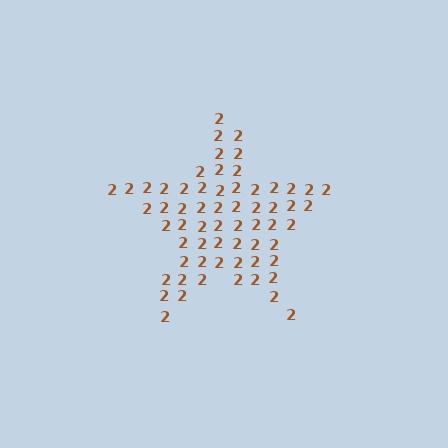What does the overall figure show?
The overall figure shows a star.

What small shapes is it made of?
It is made of small digit 2's.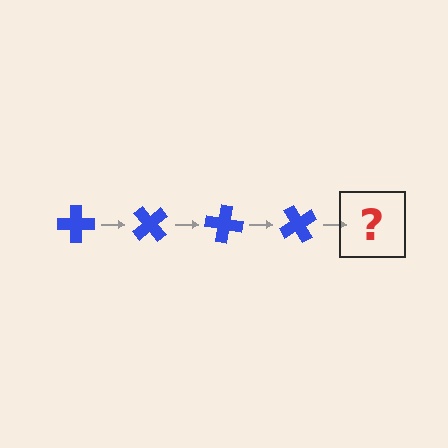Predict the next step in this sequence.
The next step is a blue cross rotated 200 degrees.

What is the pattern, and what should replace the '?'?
The pattern is that the cross rotates 50 degrees each step. The '?' should be a blue cross rotated 200 degrees.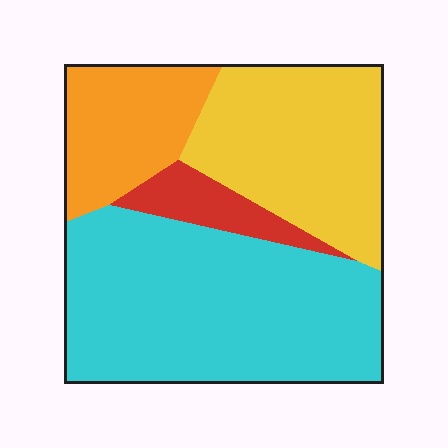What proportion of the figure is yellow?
Yellow takes up about one quarter (1/4) of the figure.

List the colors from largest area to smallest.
From largest to smallest: cyan, yellow, orange, red.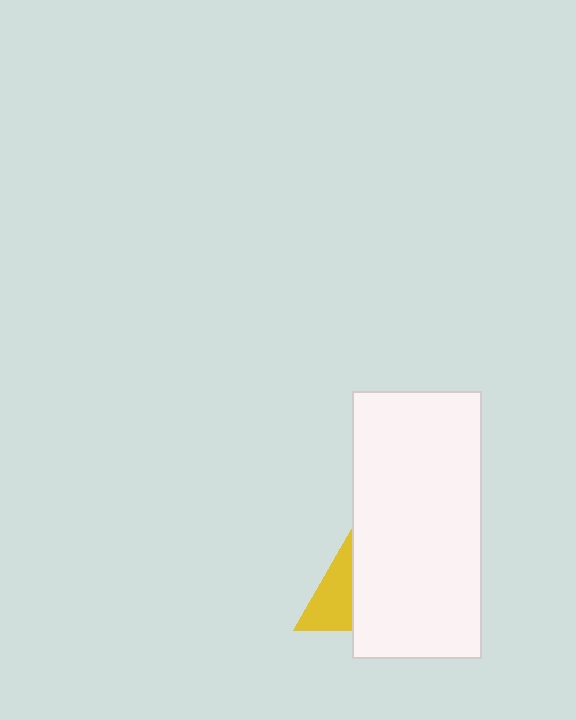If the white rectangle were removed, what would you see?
You would see the complete yellow triangle.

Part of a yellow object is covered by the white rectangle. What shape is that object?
It is a triangle.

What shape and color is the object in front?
The object in front is a white rectangle.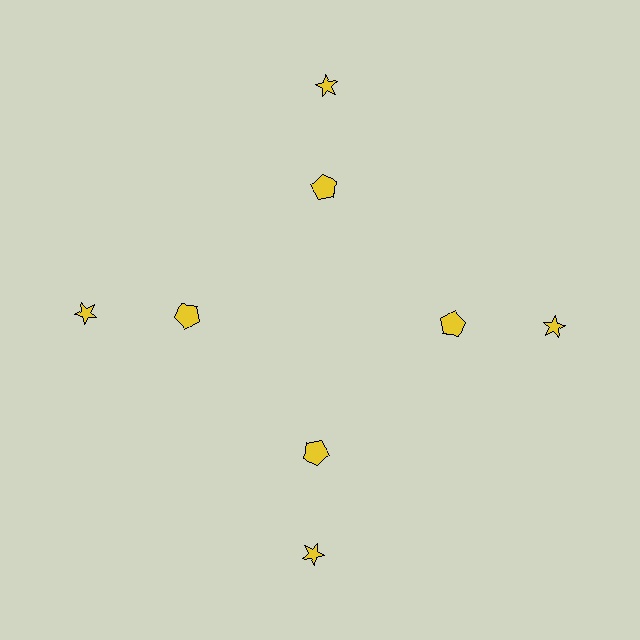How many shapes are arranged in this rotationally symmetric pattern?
There are 8 shapes, arranged in 4 groups of 2.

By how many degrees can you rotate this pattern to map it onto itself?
The pattern maps onto itself every 90 degrees of rotation.